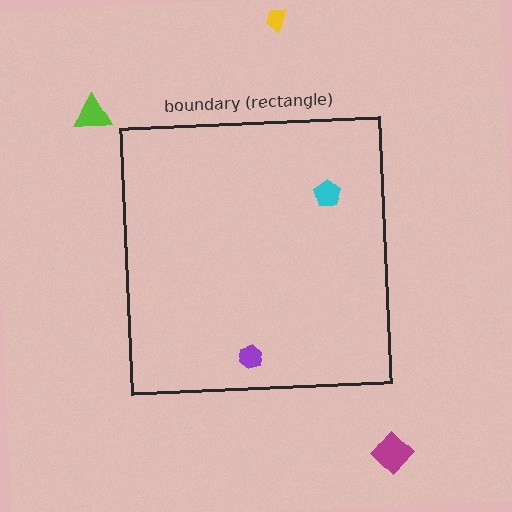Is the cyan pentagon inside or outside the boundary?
Inside.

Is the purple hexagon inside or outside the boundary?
Inside.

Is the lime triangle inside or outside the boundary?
Outside.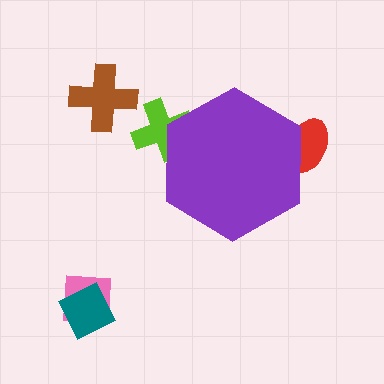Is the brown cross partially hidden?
No, the brown cross is fully visible.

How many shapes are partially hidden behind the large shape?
2 shapes are partially hidden.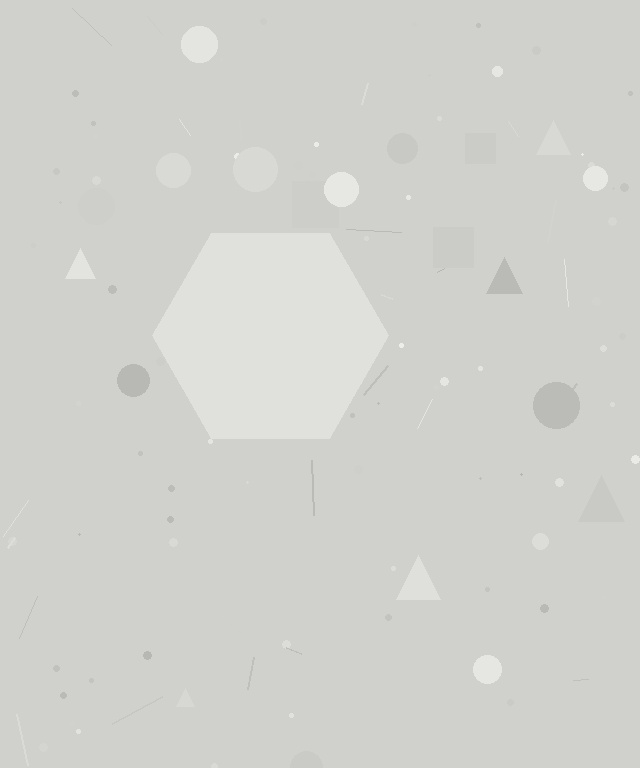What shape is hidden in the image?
A hexagon is hidden in the image.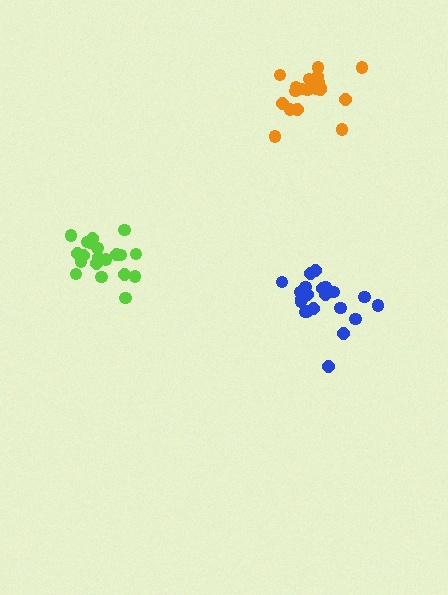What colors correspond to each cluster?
The clusters are colored: orange, lime, blue.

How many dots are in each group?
Group 1: 21 dots, Group 2: 20 dots, Group 3: 21 dots (62 total).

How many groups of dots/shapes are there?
There are 3 groups.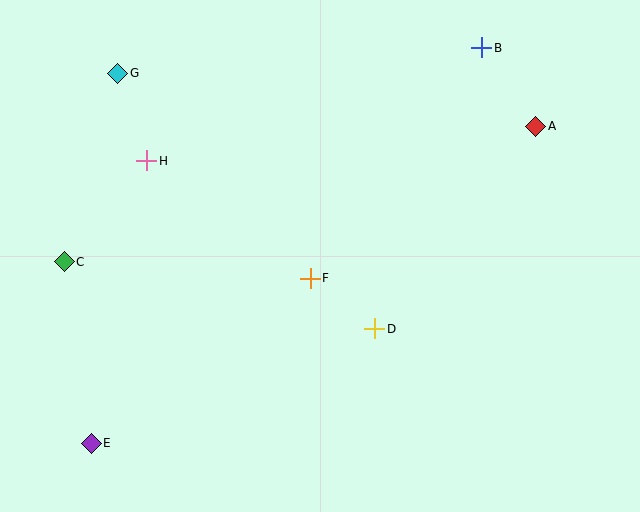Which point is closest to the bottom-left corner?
Point E is closest to the bottom-left corner.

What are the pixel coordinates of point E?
Point E is at (91, 443).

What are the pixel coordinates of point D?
Point D is at (375, 329).